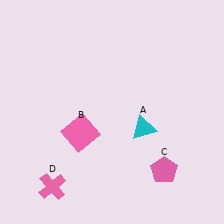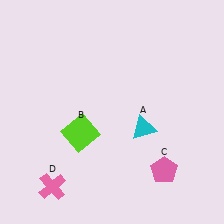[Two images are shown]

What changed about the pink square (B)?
In Image 1, B is pink. In Image 2, it changed to lime.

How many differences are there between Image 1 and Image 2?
There is 1 difference between the two images.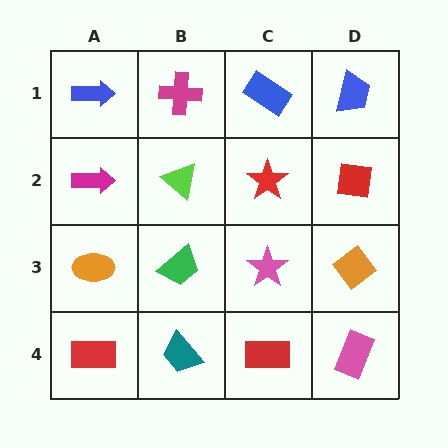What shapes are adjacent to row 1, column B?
A lime triangle (row 2, column B), a blue arrow (row 1, column A), a blue rectangle (row 1, column C).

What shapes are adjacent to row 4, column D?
An orange diamond (row 3, column D), a red rectangle (row 4, column C).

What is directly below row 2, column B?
A green trapezoid.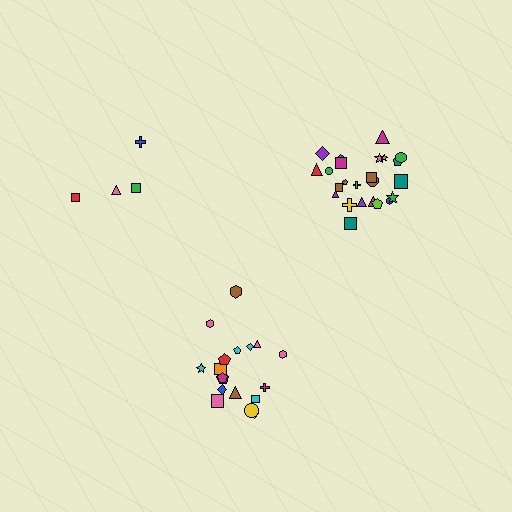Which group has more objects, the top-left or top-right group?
The top-right group.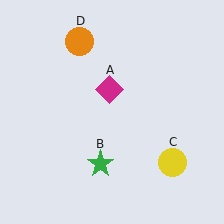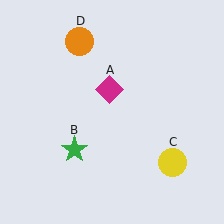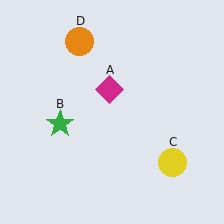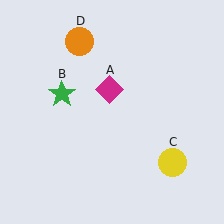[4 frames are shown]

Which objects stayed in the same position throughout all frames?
Magenta diamond (object A) and yellow circle (object C) and orange circle (object D) remained stationary.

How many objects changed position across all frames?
1 object changed position: green star (object B).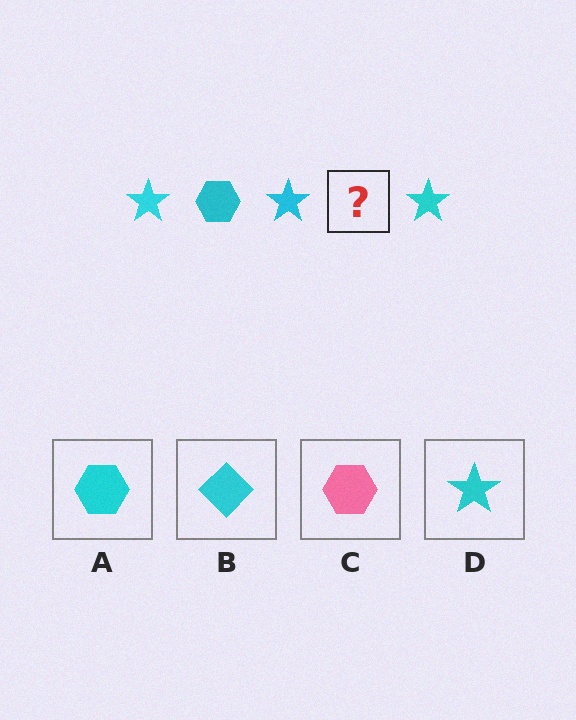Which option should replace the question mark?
Option A.